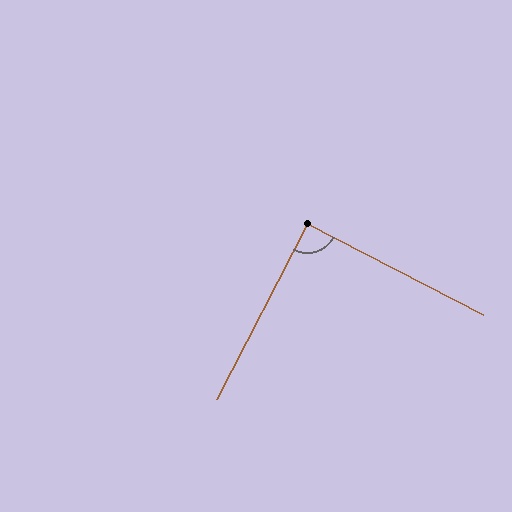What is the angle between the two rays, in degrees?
Approximately 90 degrees.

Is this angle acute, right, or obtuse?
It is approximately a right angle.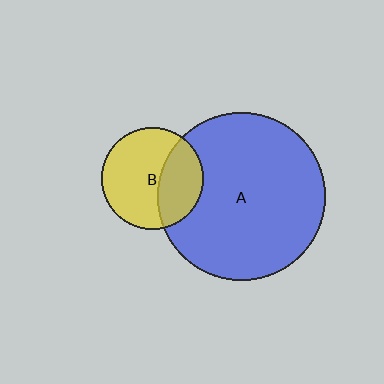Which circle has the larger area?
Circle A (blue).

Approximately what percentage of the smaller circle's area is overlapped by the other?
Approximately 35%.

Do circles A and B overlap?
Yes.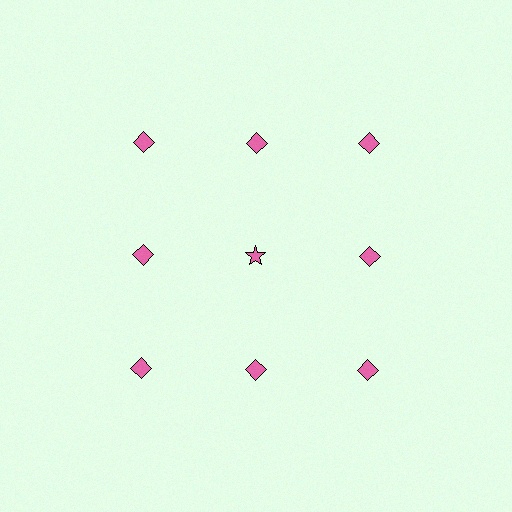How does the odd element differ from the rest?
It has a different shape: star instead of diamond.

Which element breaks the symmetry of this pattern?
The pink star in the second row, second from left column breaks the symmetry. All other shapes are pink diamonds.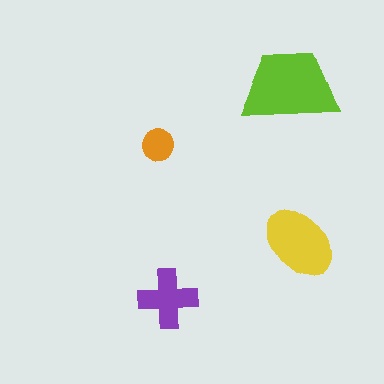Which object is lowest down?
The purple cross is bottommost.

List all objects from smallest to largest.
The orange circle, the purple cross, the yellow ellipse, the lime trapezoid.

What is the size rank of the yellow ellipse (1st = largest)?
2nd.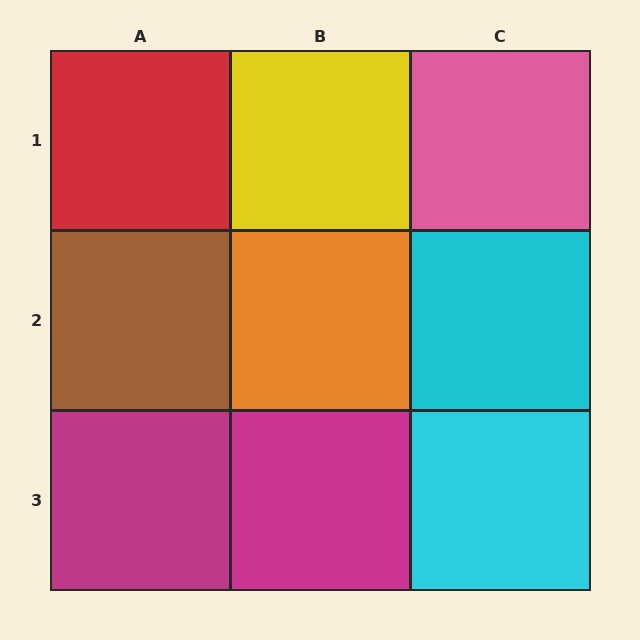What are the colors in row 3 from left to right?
Magenta, magenta, cyan.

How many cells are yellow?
1 cell is yellow.